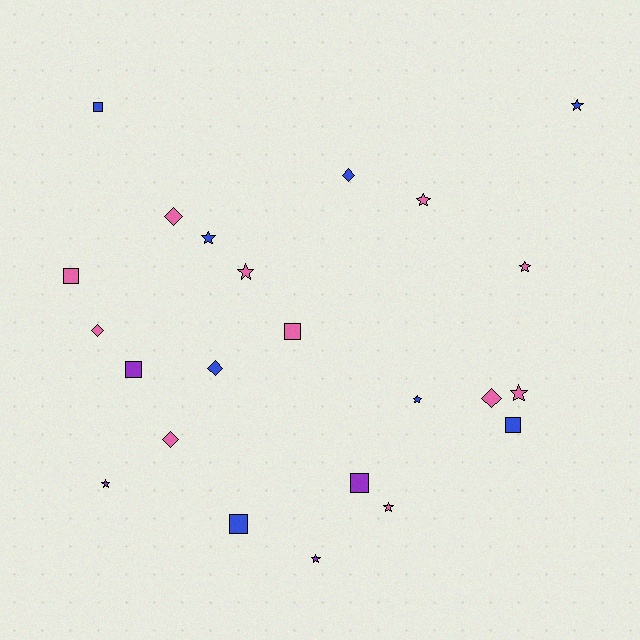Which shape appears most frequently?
Star, with 10 objects.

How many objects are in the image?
There are 23 objects.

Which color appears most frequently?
Pink, with 11 objects.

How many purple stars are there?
There are 2 purple stars.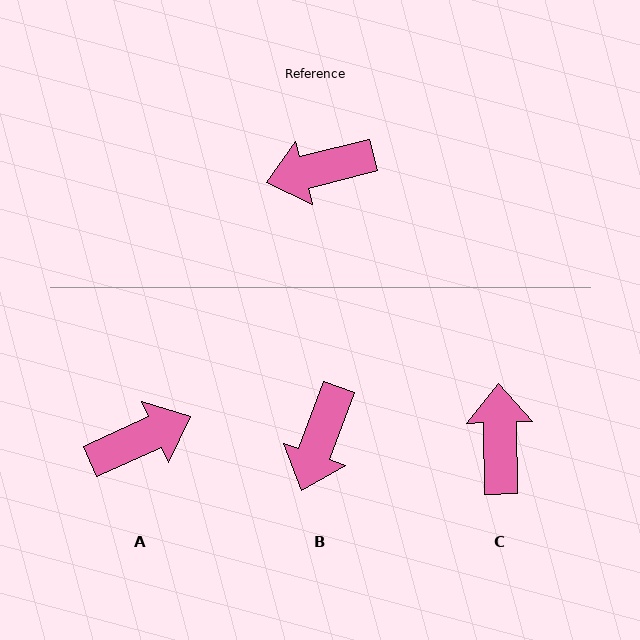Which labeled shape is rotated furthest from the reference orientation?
A, about 170 degrees away.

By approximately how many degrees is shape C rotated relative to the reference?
Approximately 103 degrees clockwise.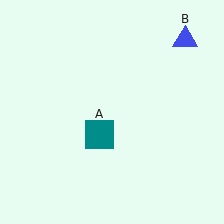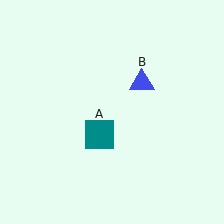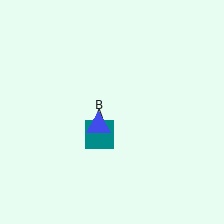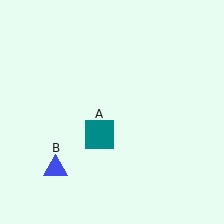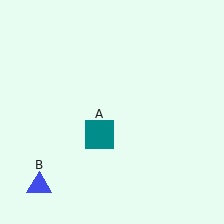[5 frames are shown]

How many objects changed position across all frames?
1 object changed position: blue triangle (object B).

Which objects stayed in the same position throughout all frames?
Teal square (object A) remained stationary.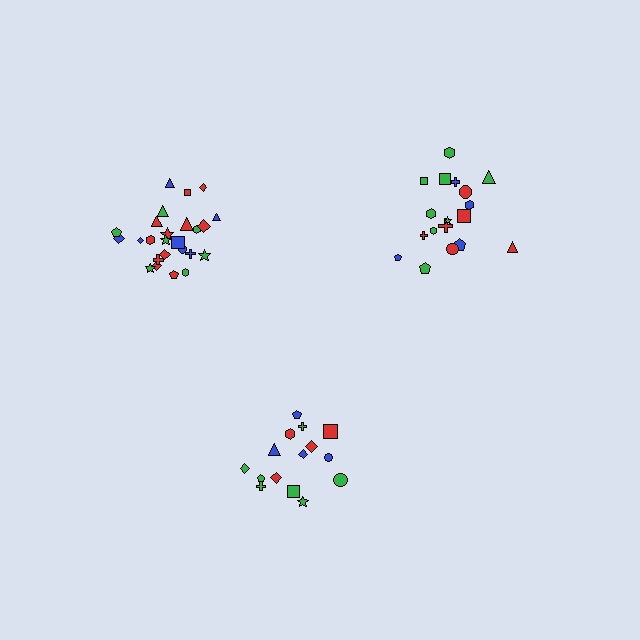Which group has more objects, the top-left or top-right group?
The top-left group.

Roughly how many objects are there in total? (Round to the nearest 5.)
Roughly 60 objects in total.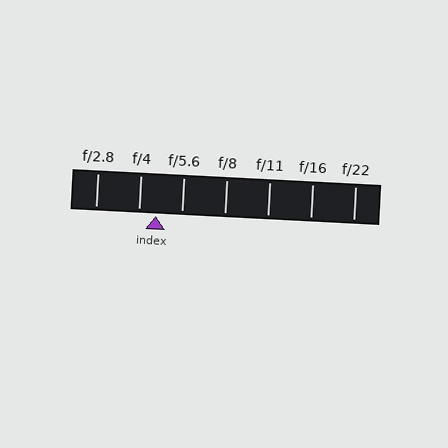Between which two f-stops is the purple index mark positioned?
The index mark is between f/4 and f/5.6.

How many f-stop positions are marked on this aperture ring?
There are 7 f-stop positions marked.